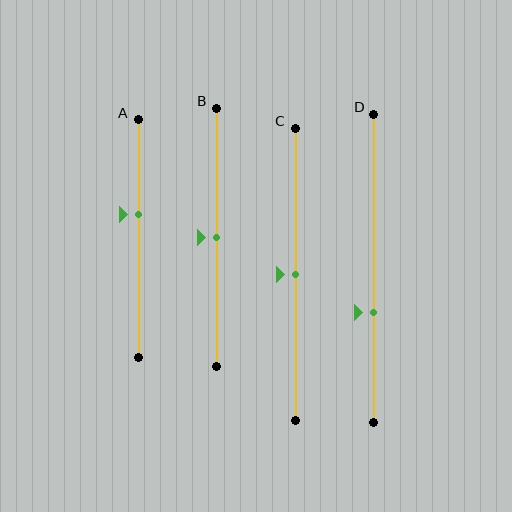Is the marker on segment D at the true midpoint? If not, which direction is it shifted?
No, the marker on segment D is shifted downward by about 14% of the segment length.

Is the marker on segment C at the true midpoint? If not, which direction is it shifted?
Yes, the marker on segment C is at the true midpoint.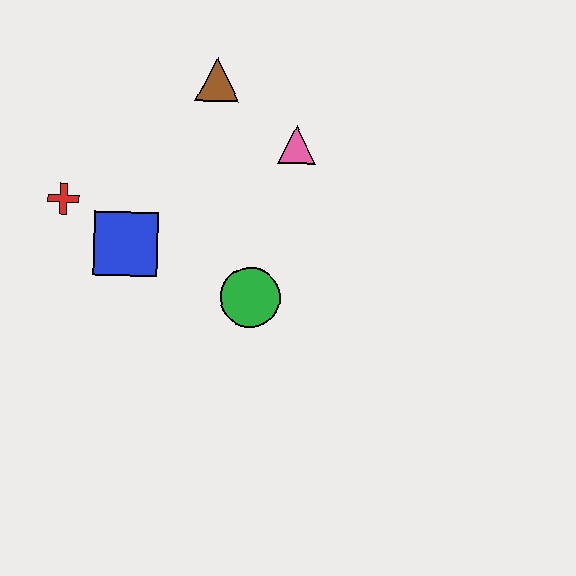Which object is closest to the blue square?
The red cross is closest to the blue square.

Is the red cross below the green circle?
No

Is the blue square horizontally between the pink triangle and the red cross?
Yes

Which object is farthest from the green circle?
The brown triangle is farthest from the green circle.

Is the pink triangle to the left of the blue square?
No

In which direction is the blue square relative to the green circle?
The blue square is to the left of the green circle.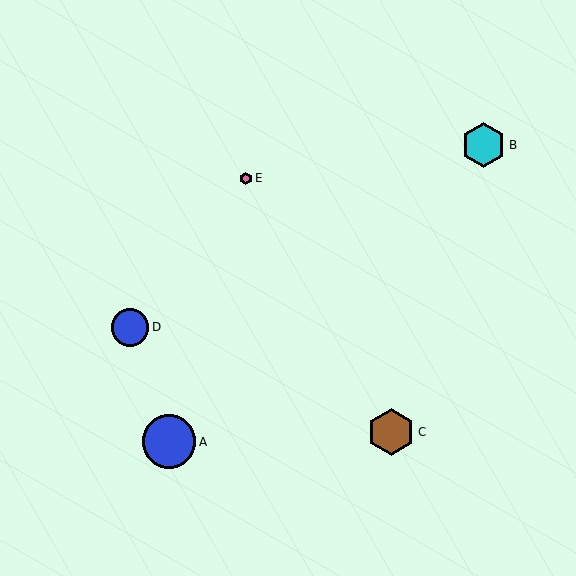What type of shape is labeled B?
Shape B is a cyan hexagon.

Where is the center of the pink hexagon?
The center of the pink hexagon is at (246, 178).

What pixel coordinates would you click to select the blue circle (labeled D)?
Click at (130, 328) to select the blue circle D.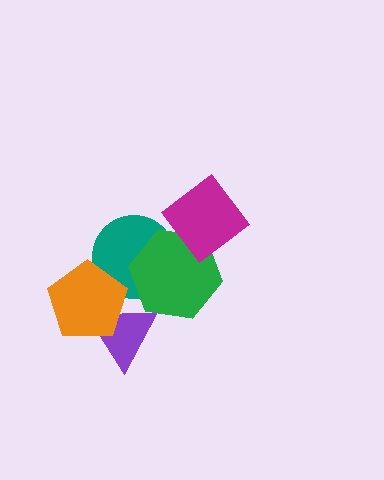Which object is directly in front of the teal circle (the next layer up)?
The green hexagon is directly in front of the teal circle.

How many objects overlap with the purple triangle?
2 objects overlap with the purple triangle.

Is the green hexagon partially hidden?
Yes, it is partially covered by another shape.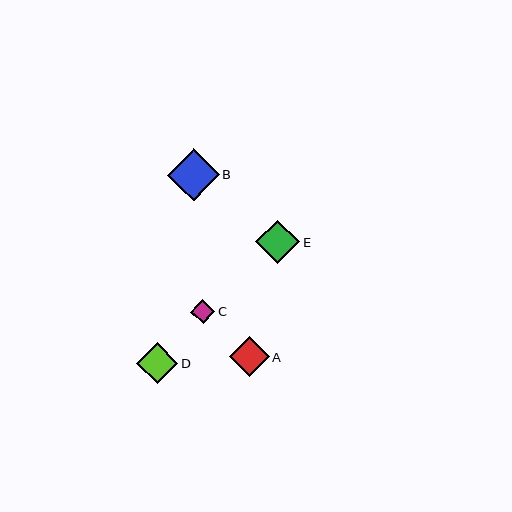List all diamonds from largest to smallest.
From largest to smallest: B, E, D, A, C.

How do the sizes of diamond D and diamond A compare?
Diamond D and diamond A are approximately the same size.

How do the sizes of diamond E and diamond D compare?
Diamond E and diamond D are approximately the same size.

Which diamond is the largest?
Diamond B is the largest with a size of approximately 52 pixels.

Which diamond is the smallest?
Diamond C is the smallest with a size of approximately 24 pixels.